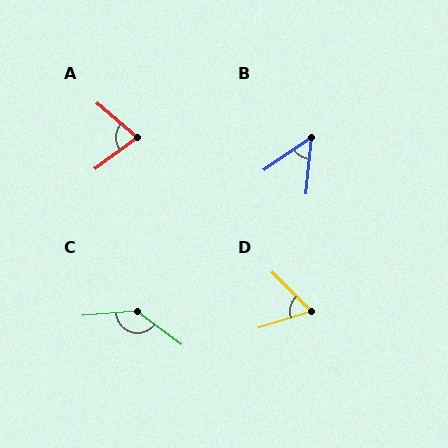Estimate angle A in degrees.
Approximately 76 degrees.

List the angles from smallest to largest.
B (50°), D (63°), A (76°), C (139°).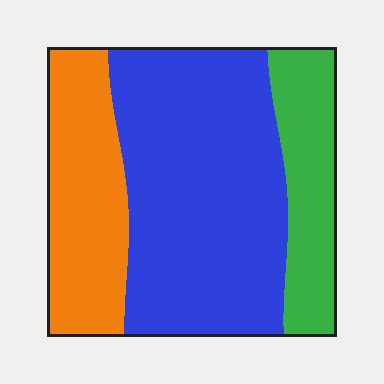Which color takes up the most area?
Blue, at roughly 55%.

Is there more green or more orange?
Orange.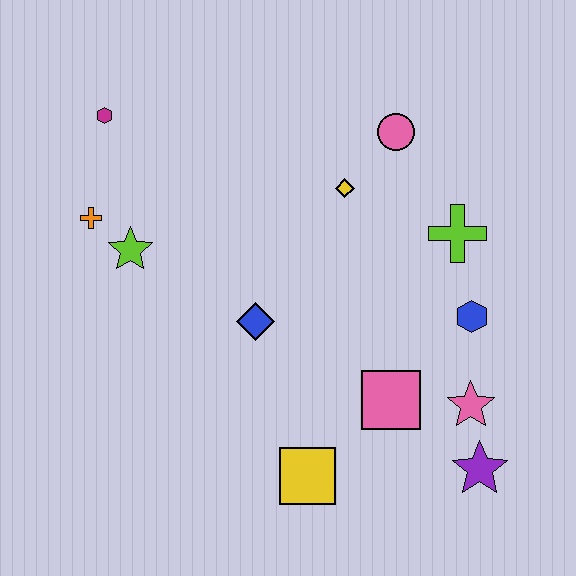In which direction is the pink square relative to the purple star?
The pink square is to the left of the purple star.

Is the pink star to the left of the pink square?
No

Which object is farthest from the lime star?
The purple star is farthest from the lime star.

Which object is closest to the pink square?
The pink star is closest to the pink square.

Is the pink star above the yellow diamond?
No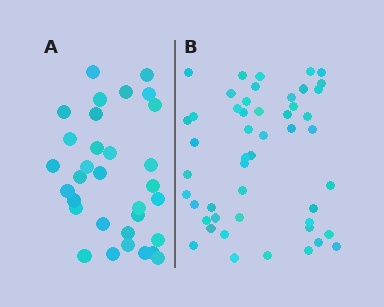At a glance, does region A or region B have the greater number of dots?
Region B (the right region) has more dots.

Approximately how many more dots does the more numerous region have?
Region B has approximately 15 more dots than region A.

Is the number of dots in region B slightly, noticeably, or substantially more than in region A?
Region B has substantially more. The ratio is roughly 1.5 to 1.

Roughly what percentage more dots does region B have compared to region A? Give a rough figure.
About 55% more.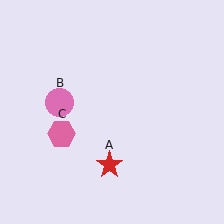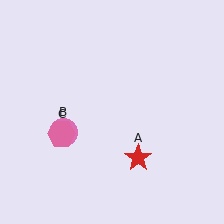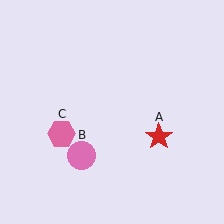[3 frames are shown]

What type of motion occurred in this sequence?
The red star (object A), pink circle (object B) rotated counterclockwise around the center of the scene.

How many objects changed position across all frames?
2 objects changed position: red star (object A), pink circle (object B).